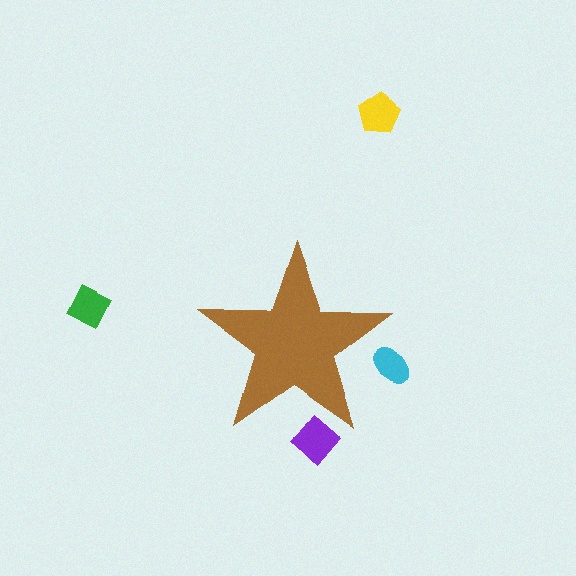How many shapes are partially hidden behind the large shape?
2 shapes are partially hidden.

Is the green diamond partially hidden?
No, the green diamond is fully visible.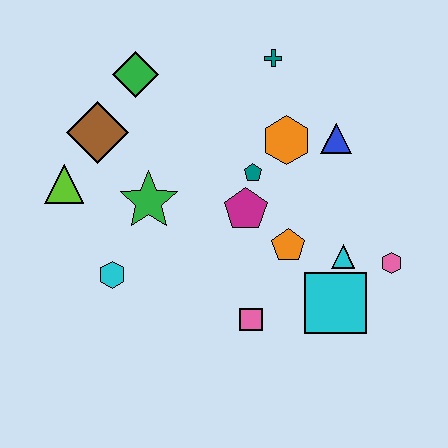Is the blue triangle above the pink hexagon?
Yes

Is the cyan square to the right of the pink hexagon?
No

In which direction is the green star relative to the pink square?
The green star is above the pink square.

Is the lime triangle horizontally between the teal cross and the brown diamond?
No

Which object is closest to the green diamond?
The brown diamond is closest to the green diamond.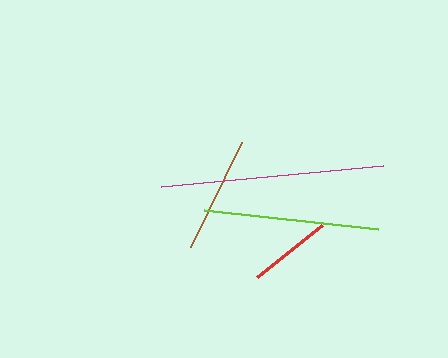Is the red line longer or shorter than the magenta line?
The magenta line is longer than the red line.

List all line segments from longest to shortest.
From longest to shortest: magenta, lime, brown, red.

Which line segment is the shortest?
The red line is the shortest at approximately 83 pixels.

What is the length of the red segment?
The red segment is approximately 83 pixels long.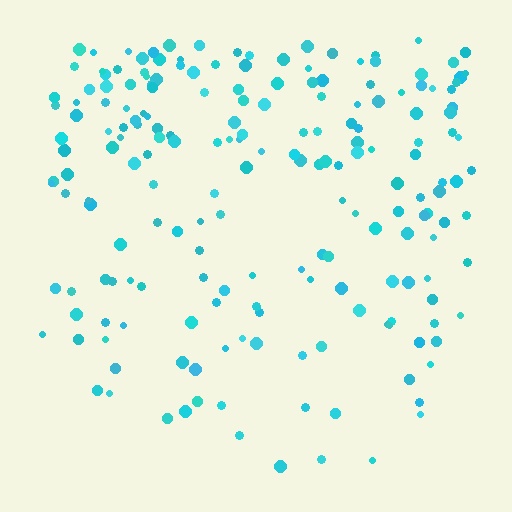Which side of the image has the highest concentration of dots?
The top.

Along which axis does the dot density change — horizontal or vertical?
Vertical.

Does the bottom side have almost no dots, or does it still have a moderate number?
Still a moderate number, just noticeably fewer than the top.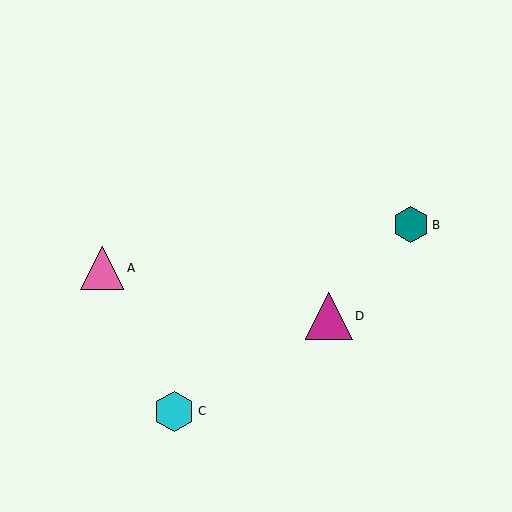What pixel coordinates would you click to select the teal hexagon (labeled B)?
Click at (411, 225) to select the teal hexagon B.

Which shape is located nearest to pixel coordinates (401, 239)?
The teal hexagon (labeled B) at (411, 225) is nearest to that location.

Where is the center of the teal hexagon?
The center of the teal hexagon is at (411, 225).